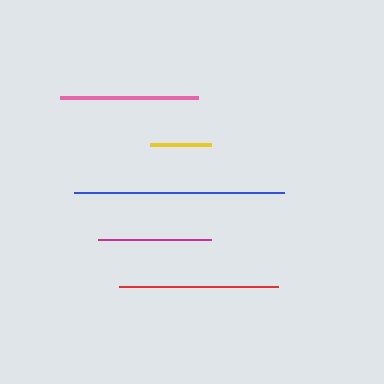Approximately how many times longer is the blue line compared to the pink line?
The blue line is approximately 1.5 times the length of the pink line.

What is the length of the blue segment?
The blue segment is approximately 211 pixels long.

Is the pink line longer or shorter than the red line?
The red line is longer than the pink line.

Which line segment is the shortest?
The yellow line is the shortest at approximately 60 pixels.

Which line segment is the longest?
The blue line is the longest at approximately 211 pixels.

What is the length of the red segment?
The red segment is approximately 159 pixels long.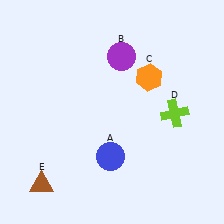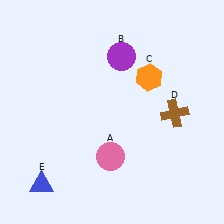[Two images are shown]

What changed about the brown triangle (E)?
In Image 1, E is brown. In Image 2, it changed to blue.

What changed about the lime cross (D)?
In Image 1, D is lime. In Image 2, it changed to brown.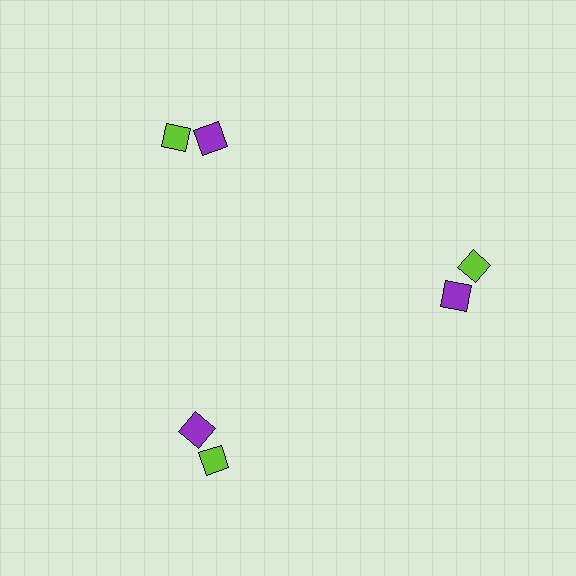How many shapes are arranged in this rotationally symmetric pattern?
There are 6 shapes, arranged in 3 groups of 2.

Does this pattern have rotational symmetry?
Yes, this pattern has 3-fold rotational symmetry. It looks the same after rotating 120 degrees around the center.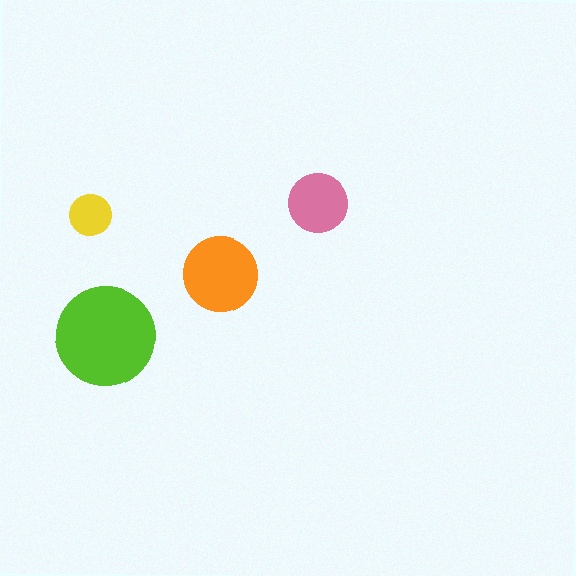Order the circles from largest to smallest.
the lime one, the orange one, the pink one, the yellow one.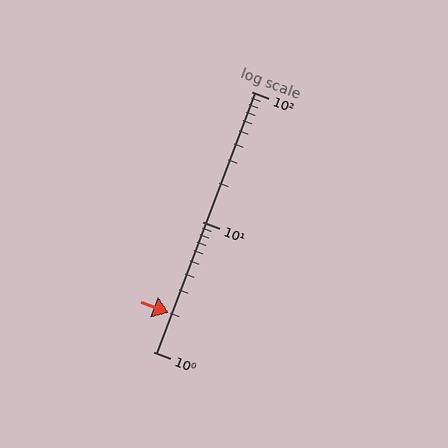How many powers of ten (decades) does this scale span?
The scale spans 2 decades, from 1 to 100.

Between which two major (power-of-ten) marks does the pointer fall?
The pointer is between 1 and 10.